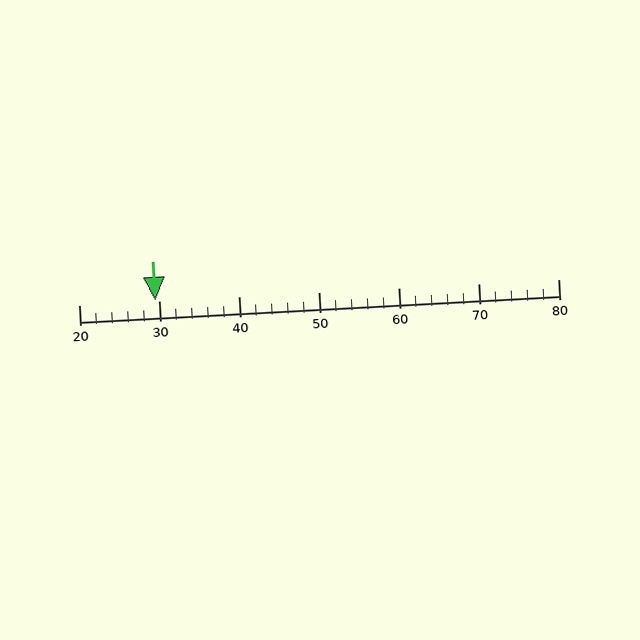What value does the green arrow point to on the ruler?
The green arrow points to approximately 30.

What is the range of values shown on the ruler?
The ruler shows values from 20 to 80.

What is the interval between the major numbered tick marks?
The major tick marks are spaced 10 units apart.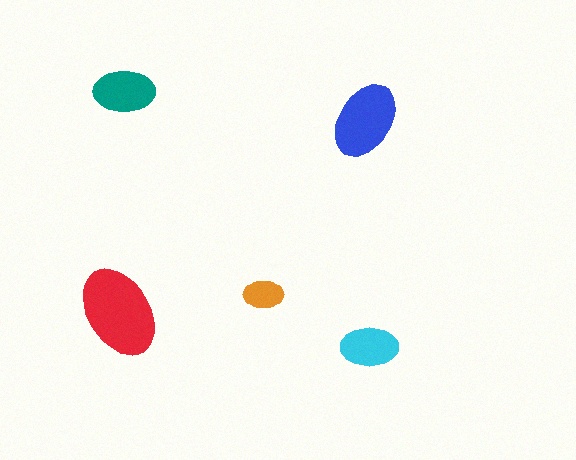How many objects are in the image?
There are 5 objects in the image.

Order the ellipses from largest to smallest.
the red one, the blue one, the teal one, the cyan one, the orange one.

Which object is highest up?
The teal ellipse is topmost.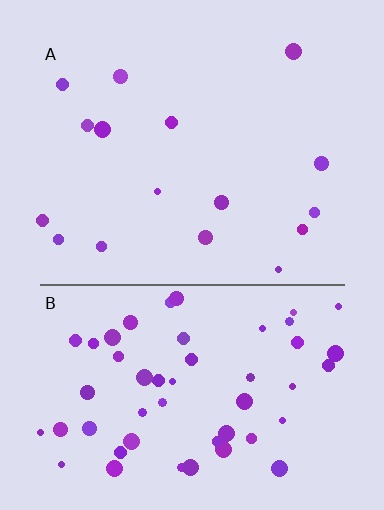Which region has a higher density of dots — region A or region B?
B (the bottom).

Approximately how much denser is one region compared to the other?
Approximately 3.3× — region B over region A.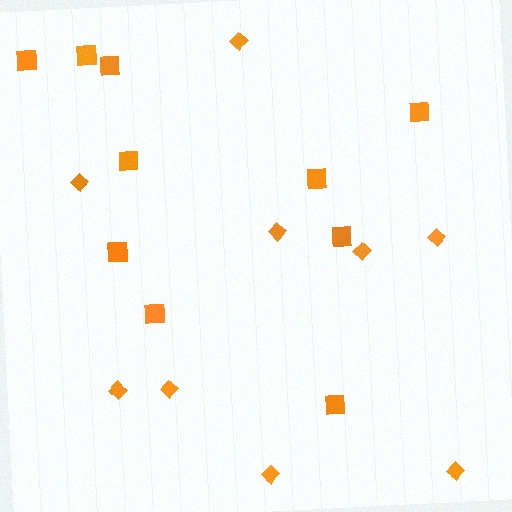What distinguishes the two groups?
There are 2 groups: one group of diamonds (9) and one group of squares (10).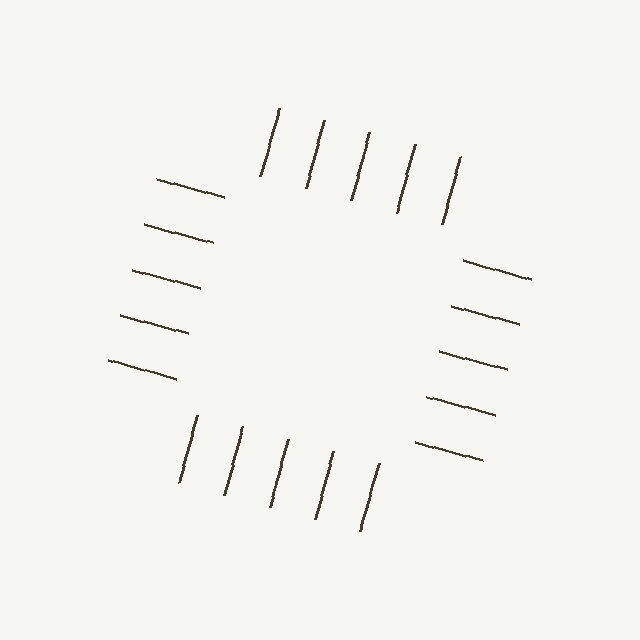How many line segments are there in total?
20 — 5 along each of the 4 edges.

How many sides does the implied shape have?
4 sides — the line-ends trace a square.